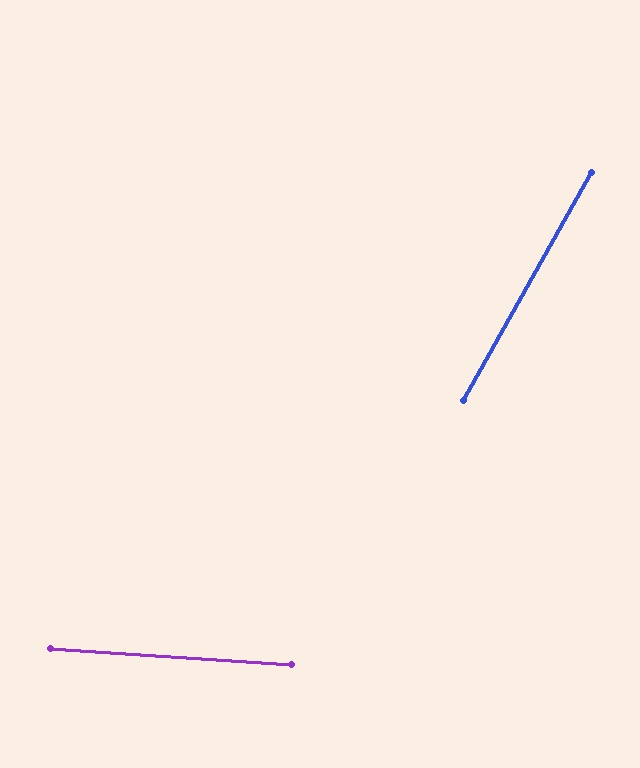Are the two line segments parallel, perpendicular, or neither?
Neither parallel nor perpendicular — they differ by about 64°.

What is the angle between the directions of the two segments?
Approximately 64 degrees.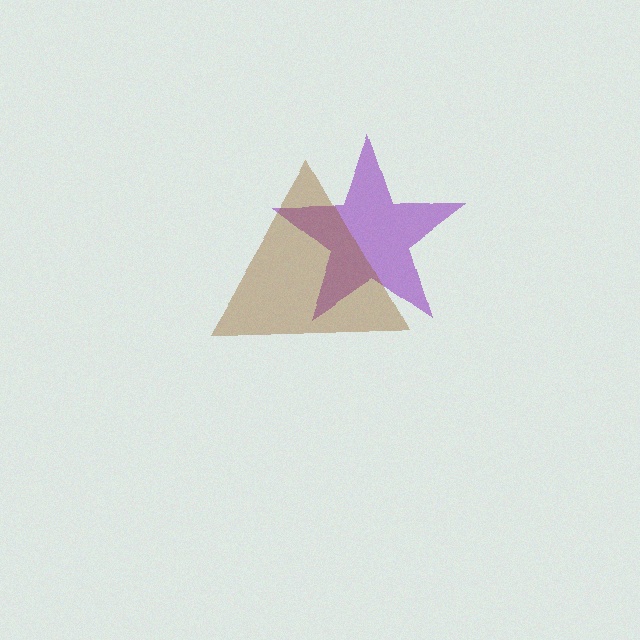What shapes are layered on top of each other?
The layered shapes are: a purple star, a brown triangle.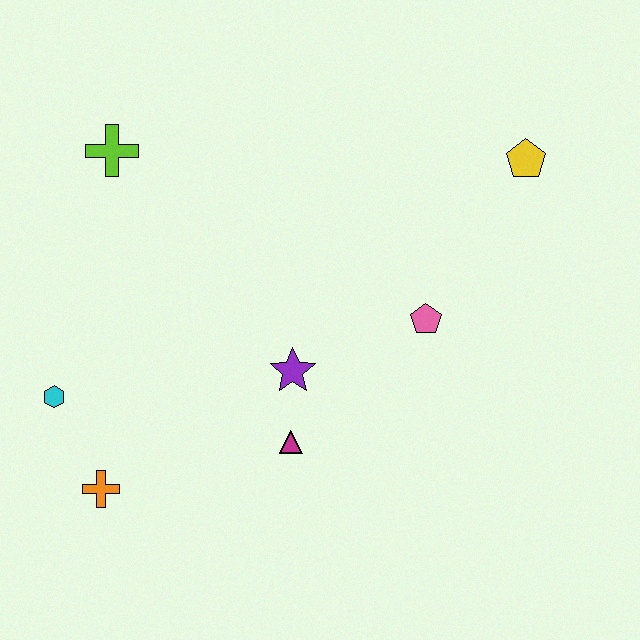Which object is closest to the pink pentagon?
The purple star is closest to the pink pentagon.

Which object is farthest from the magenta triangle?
The yellow pentagon is farthest from the magenta triangle.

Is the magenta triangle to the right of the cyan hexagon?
Yes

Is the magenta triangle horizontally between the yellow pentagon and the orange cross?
Yes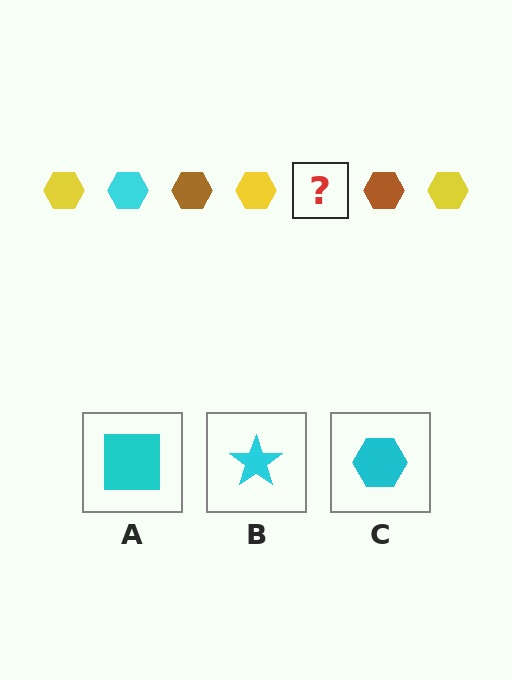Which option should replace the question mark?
Option C.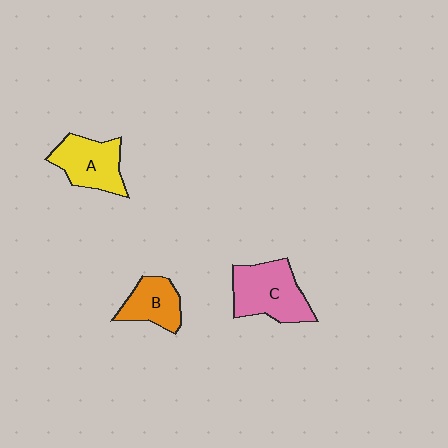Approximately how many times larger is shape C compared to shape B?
Approximately 1.6 times.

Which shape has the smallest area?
Shape B (orange).